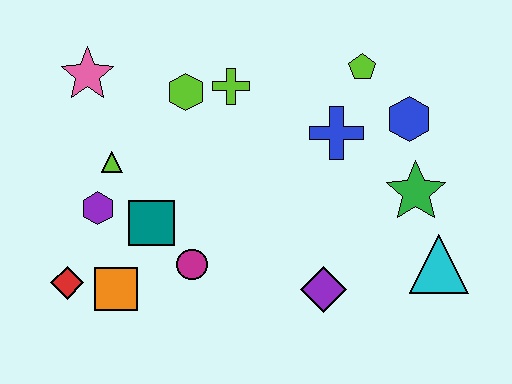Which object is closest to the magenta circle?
The teal square is closest to the magenta circle.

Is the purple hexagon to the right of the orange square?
No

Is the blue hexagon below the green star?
No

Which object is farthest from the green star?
The red diamond is farthest from the green star.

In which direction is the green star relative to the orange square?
The green star is to the right of the orange square.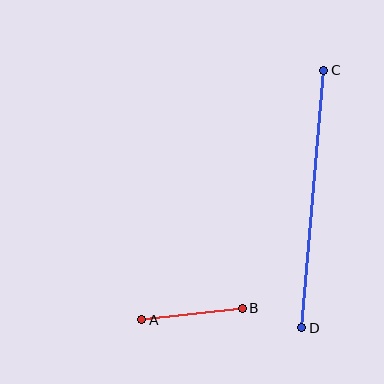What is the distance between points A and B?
The distance is approximately 101 pixels.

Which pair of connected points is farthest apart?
Points C and D are farthest apart.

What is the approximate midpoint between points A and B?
The midpoint is at approximately (192, 314) pixels.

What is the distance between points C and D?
The distance is approximately 259 pixels.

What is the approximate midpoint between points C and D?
The midpoint is at approximately (313, 199) pixels.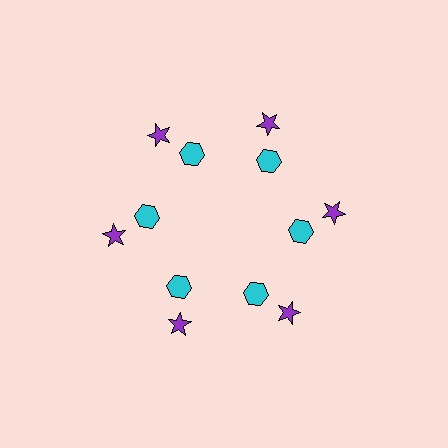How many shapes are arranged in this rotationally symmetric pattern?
There are 12 shapes, arranged in 6 groups of 2.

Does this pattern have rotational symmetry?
Yes, this pattern has 6-fold rotational symmetry. It looks the same after rotating 60 degrees around the center.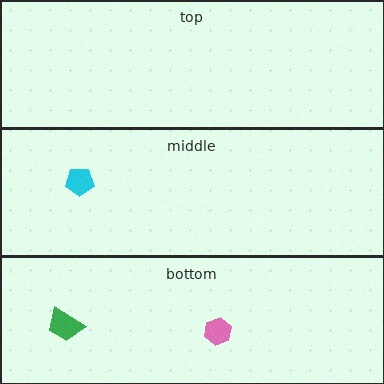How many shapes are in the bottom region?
2.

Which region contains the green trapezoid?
The bottom region.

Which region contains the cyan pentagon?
The middle region.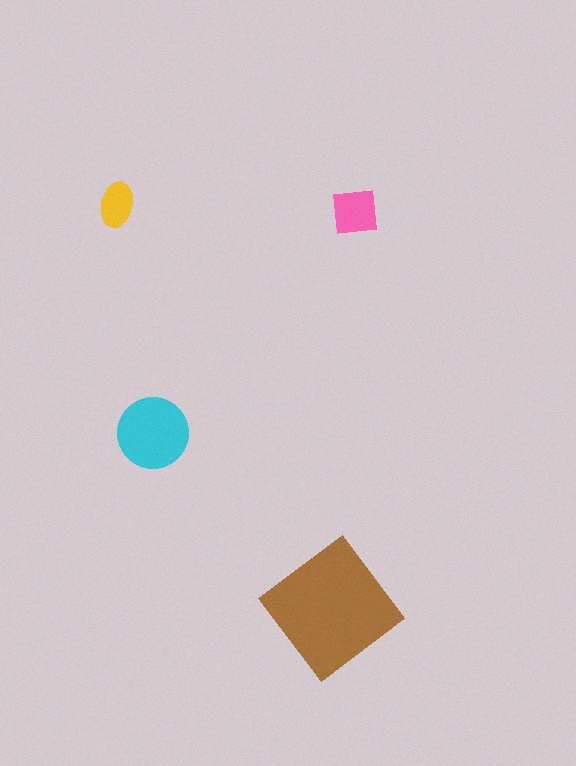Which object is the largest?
The brown diamond.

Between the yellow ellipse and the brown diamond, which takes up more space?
The brown diamond.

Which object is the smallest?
The yellow ellipse.